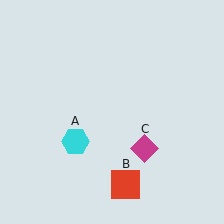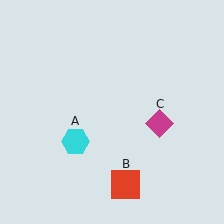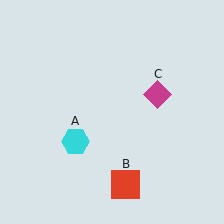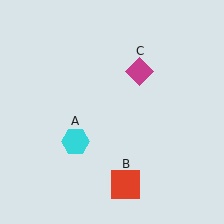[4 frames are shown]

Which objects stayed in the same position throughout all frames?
Cyan hexagon (object A) and red square (object B) remained stationary.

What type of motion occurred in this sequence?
The magenta diamond (object C) rotated counterclockwise around the center of the scene.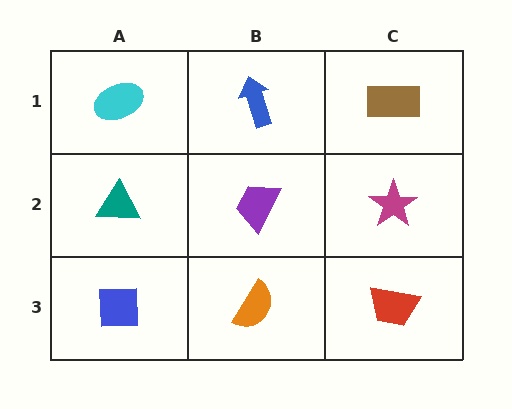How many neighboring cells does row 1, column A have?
2.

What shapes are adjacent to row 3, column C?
A magenta star (row 2, column C), an orange semicircle (row 3, column B).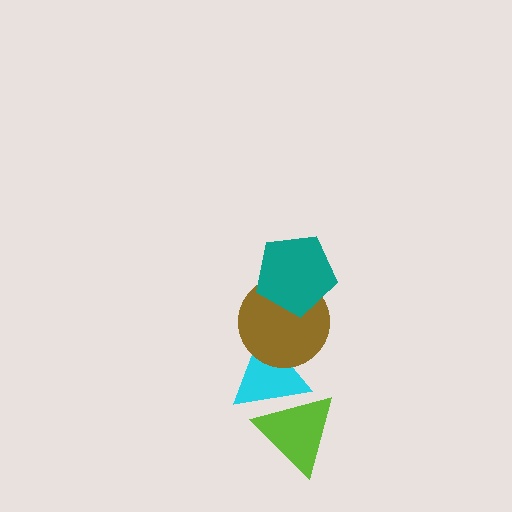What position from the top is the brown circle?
The brown circle is 2nd from the top.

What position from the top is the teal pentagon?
The teal pentagon is 1st from the top.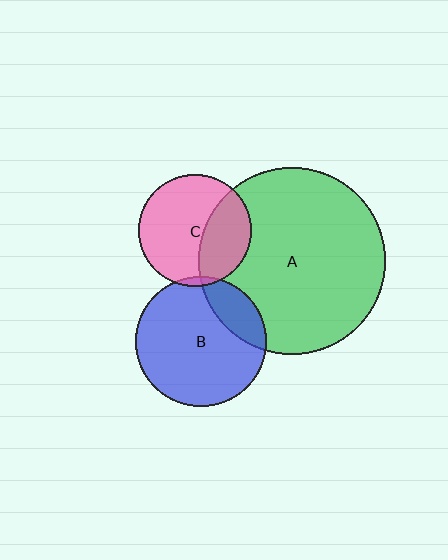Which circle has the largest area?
Circle A (green).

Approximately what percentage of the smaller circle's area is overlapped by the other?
Approximately 5%.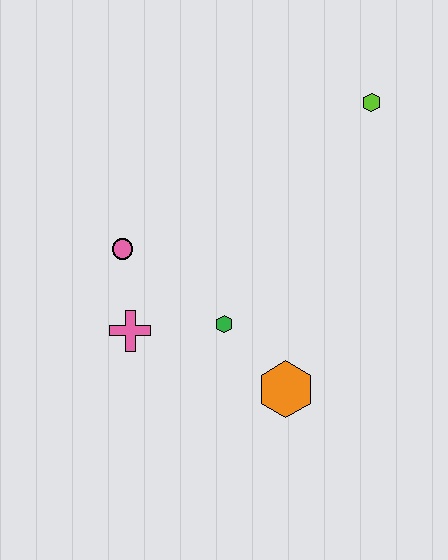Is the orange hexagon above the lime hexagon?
No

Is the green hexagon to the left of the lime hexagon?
Yes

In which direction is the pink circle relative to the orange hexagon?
The pink circle is to the left of the orange hexagon.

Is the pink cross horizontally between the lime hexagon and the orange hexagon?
No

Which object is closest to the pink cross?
The pink circle is closest to the pink cross.